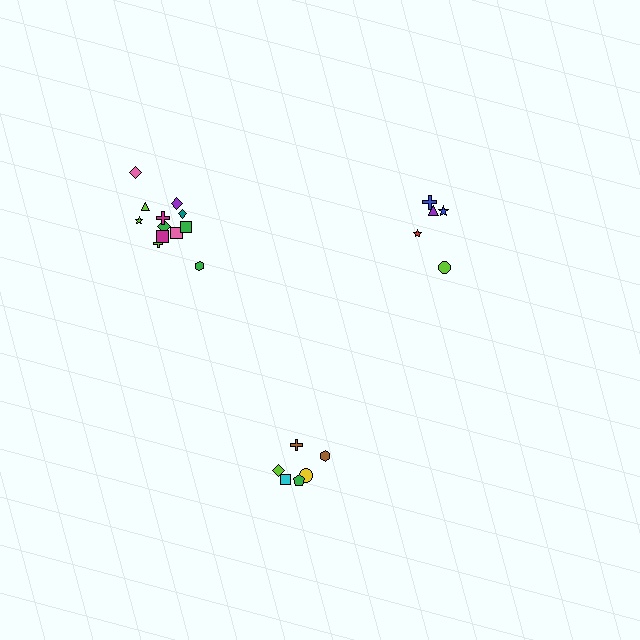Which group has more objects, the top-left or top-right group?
The top-left group.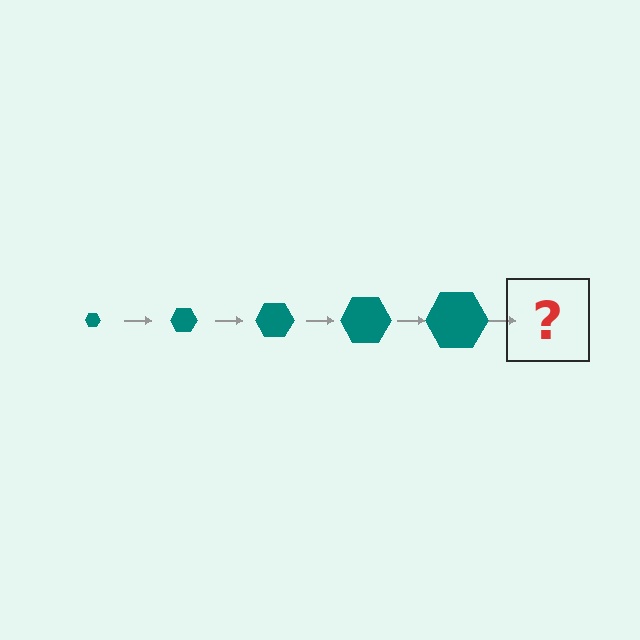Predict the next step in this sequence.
The next step is a teal hexagon, larger than the previous one.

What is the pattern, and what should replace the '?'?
The pattern is that the hexagon gets progressively larger each step. The '?' should be a teal hexagon, larger than the previous one.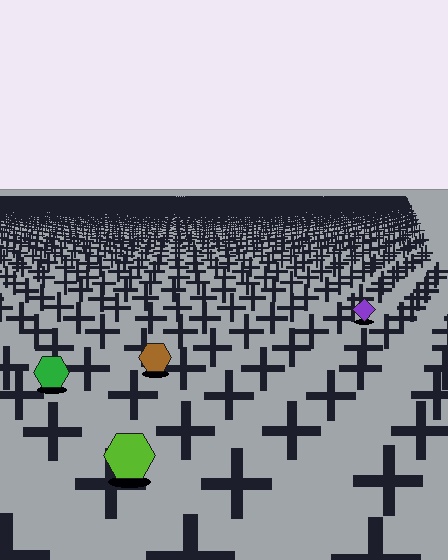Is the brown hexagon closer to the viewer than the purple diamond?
Yes. The brown hexagon is closer — you can tell from the texture gradient: the ground texture is coarser near it.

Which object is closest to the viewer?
The lime hexagon is closest. The texture marks near it are larger and more spread out.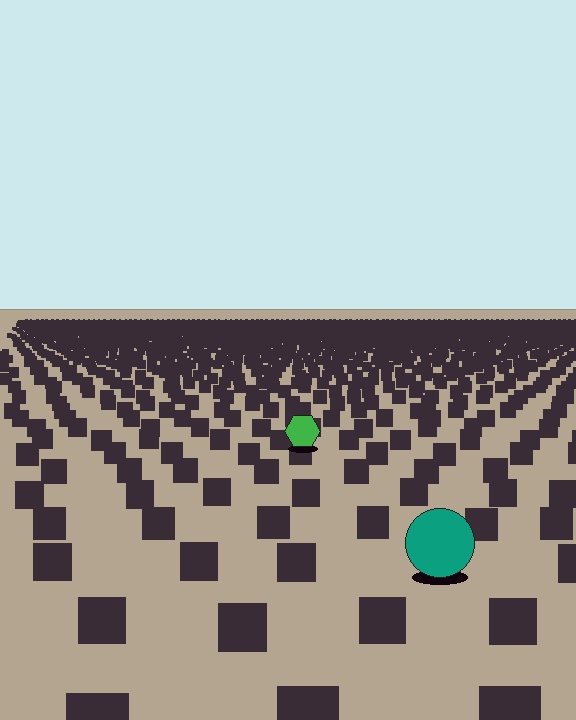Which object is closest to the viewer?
The teal circle is closest. The texture marks near it are larger and more spread out.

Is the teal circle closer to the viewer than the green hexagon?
Yes. The teal circle is closer — you can tell from the texture gradient: the ground texture is coarser near it.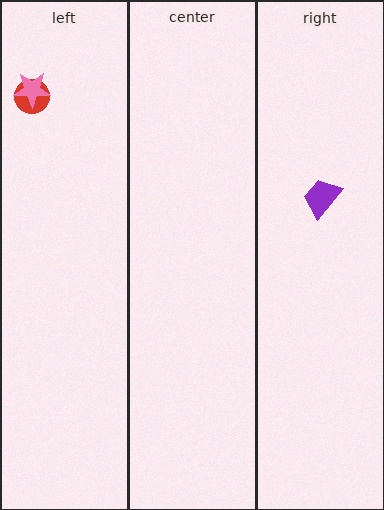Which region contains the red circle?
The left region.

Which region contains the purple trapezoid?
The right region.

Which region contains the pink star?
The left region.